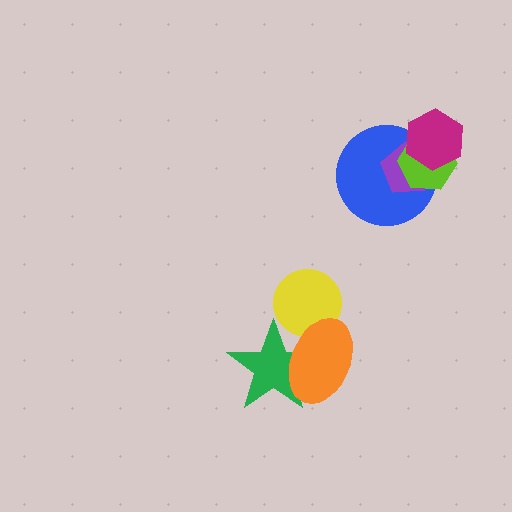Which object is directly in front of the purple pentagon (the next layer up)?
The lime hexagon is directly in front of the purple pentagon.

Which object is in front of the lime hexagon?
The magenta hexagon is in front of the lime hexagon.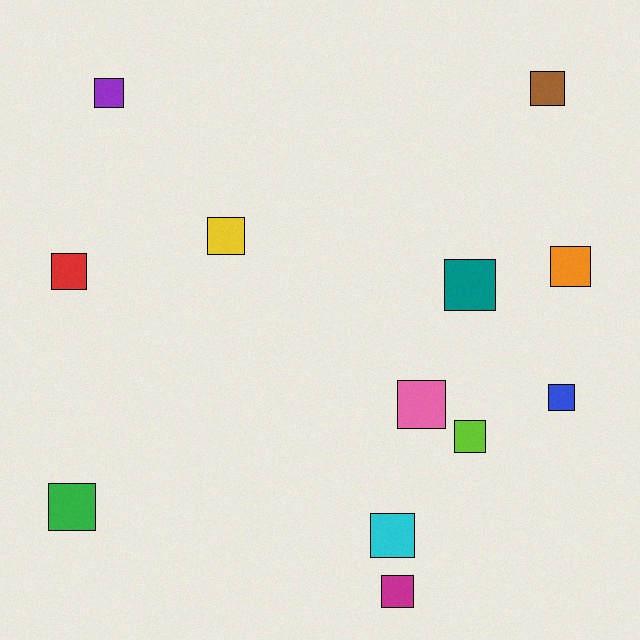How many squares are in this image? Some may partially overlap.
There are 12 squares.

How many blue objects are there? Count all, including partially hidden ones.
There is 1 blue object.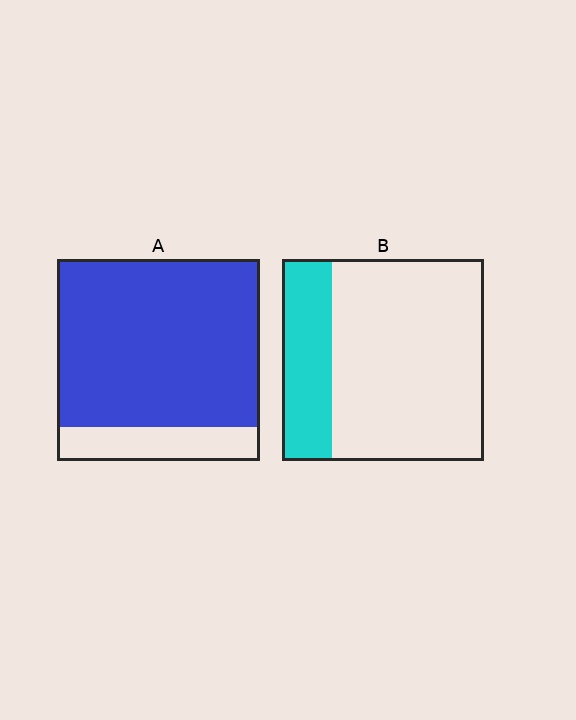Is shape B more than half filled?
No.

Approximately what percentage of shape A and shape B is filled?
A is approximately 85% and B is approximately 25%.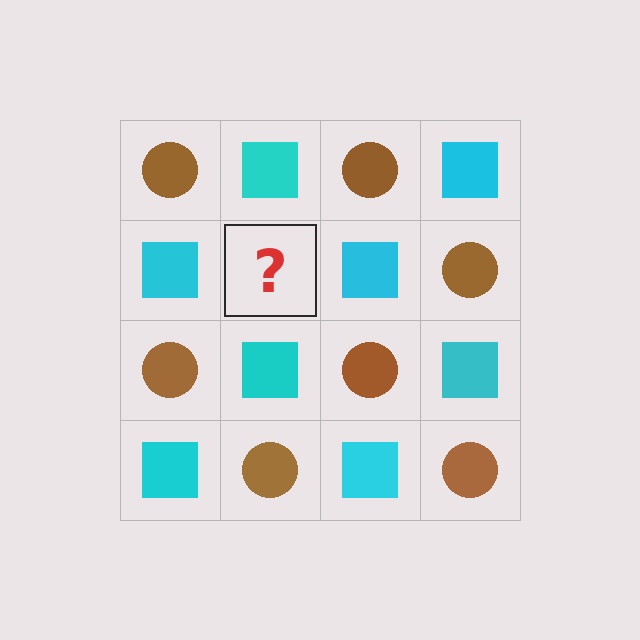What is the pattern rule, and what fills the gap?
The rule is that it alternates brown circle and cyan square in a checkerboard pattern. The gap should be filled with a brown circle.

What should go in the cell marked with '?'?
The missing cell should contain a brown circle.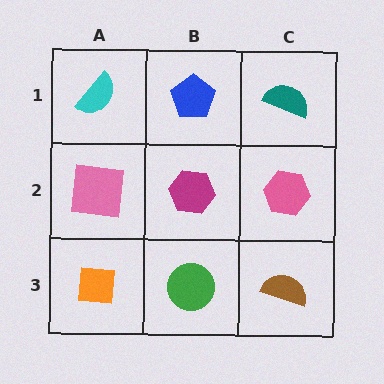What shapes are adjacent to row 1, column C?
A pink hexagon (row 2, column C), a blue pentagon (row 1, column B).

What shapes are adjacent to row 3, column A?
A pink square (row 2, column A), a green circle (row 3, column B).